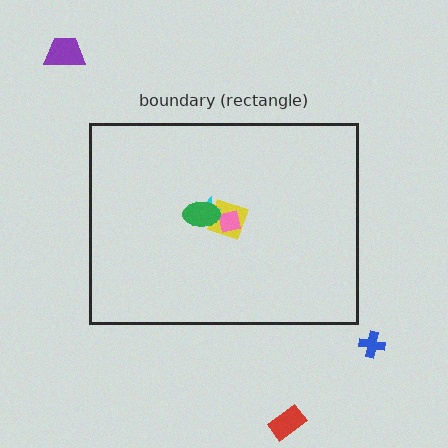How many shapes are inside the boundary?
4 inside, 3 outside.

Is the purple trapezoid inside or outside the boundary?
Outside.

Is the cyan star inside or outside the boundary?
Inside.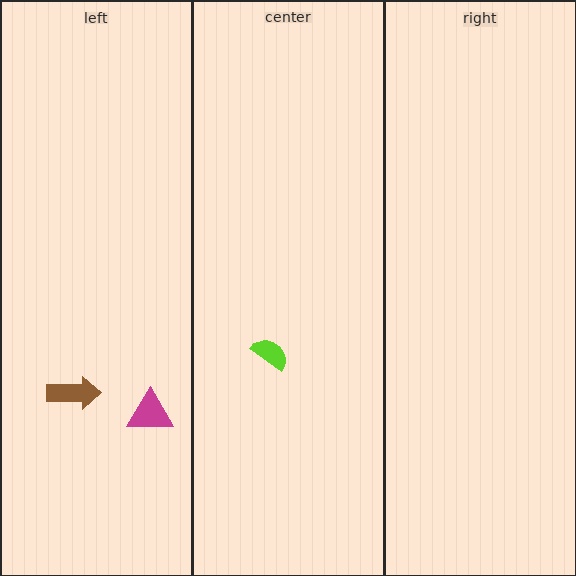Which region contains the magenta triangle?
The left region.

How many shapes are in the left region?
2.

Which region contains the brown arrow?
The left region.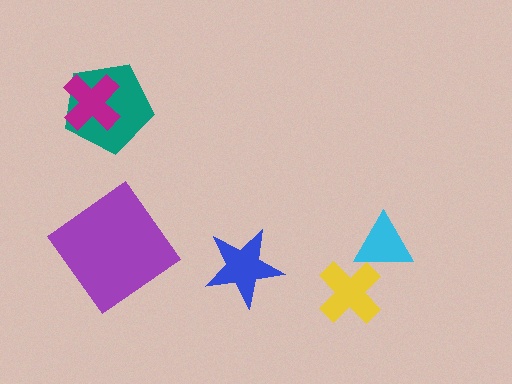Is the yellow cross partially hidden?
Yes, it is partially covered by another shape.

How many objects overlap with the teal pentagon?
1 object overlaps with the teal pentagon.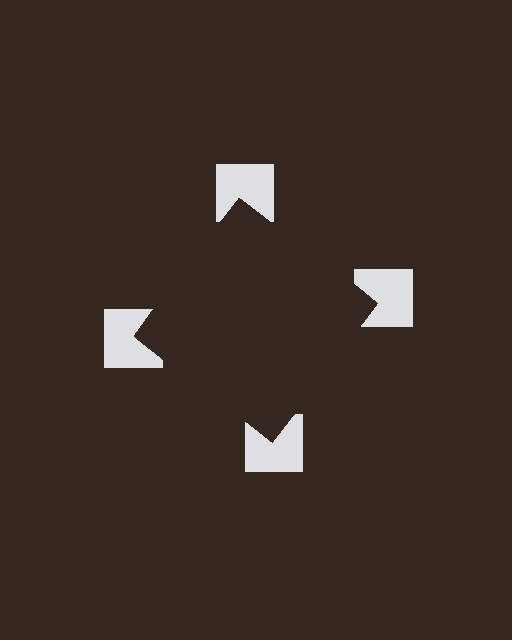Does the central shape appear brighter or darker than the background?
It typically appears slightly darker than the background, even though no actual brightness change is drawn.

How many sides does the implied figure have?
4 sides.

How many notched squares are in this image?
There are 4 — one at each vertex of the illusory square.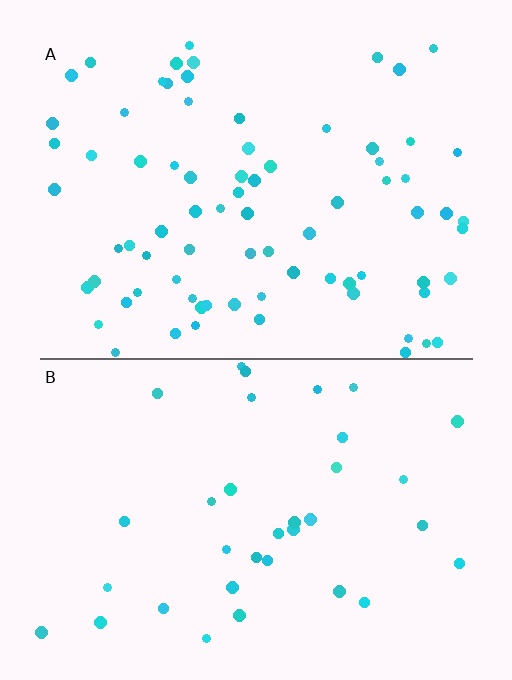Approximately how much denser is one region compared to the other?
Approximately 2.2× — region A over region B.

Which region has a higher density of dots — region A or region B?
A (the top).